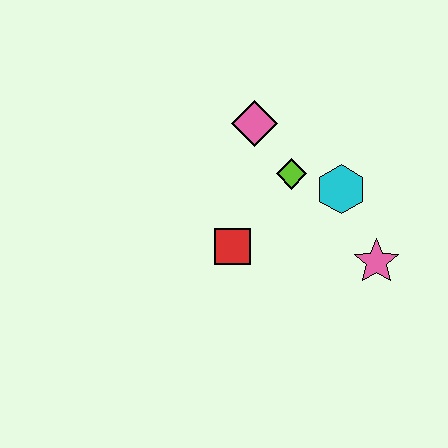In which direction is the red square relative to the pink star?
The red square is to the left of the pink star.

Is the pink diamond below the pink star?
No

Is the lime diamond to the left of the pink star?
Yes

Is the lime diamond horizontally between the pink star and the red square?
Yes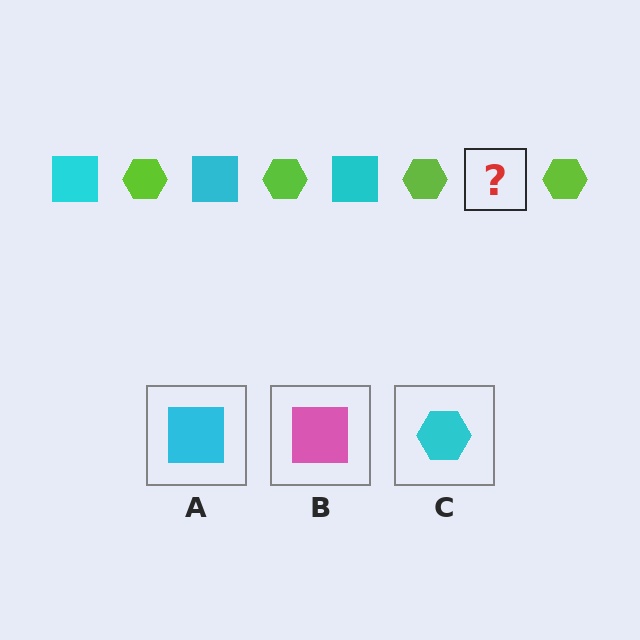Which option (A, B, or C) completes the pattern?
A.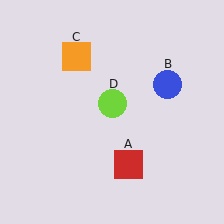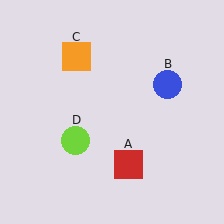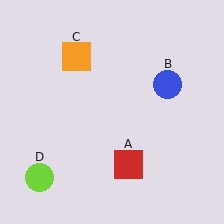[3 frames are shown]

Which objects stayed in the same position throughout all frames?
Red square (object A) and blue circle (object B) and orange square (object C) remained stationary.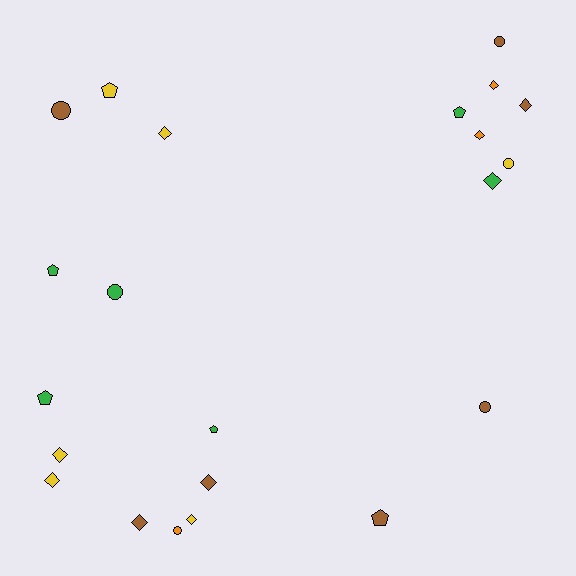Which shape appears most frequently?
Diamond, with 10 objects.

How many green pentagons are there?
There are 4 green pentagons.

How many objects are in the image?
There are 22 objects.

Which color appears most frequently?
Brown, with 7 objects.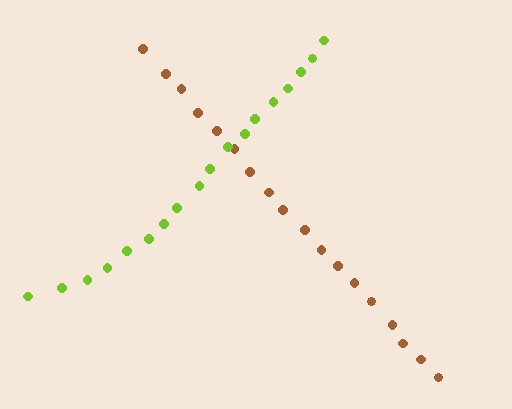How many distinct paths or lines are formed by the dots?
There are 2 distinct paths.